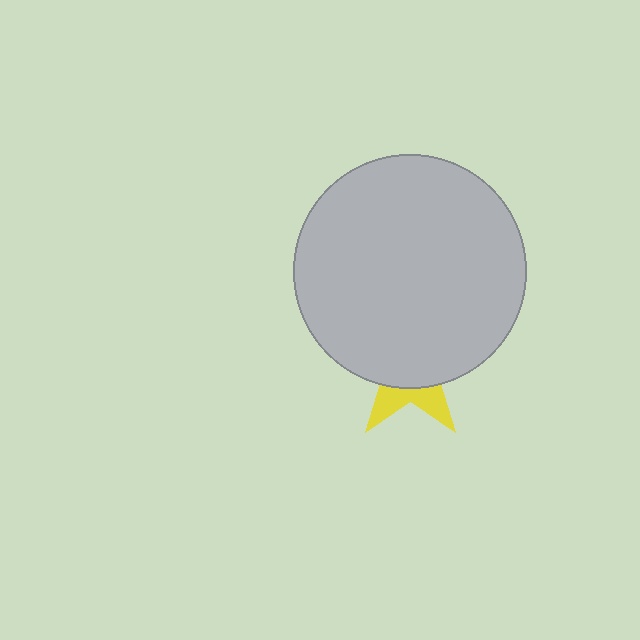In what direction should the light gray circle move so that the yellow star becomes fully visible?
The light gray circle should move up. That is the shortest direction to clear the overlap and leave the yellow star fully visible.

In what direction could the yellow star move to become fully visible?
The yellow star could move down. That would shift it out from behind the light gray circle entirely.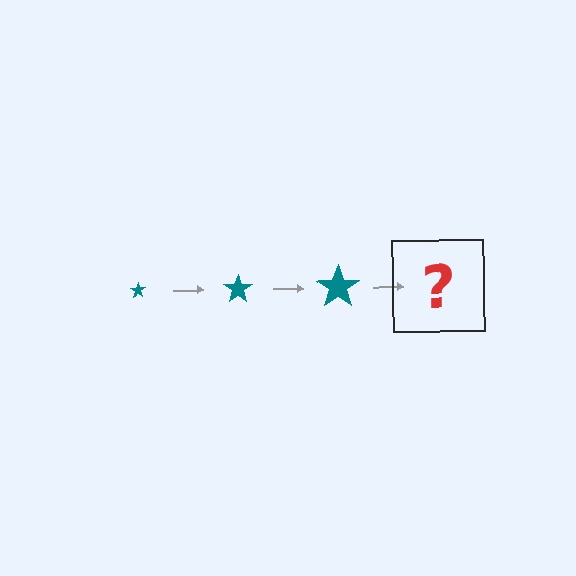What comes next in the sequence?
The next element should be a teal star, larger than the previous one.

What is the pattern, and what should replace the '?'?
The pattern is that the star gets progressively larger each step. The '?' should be a teal star, larger than the previous one.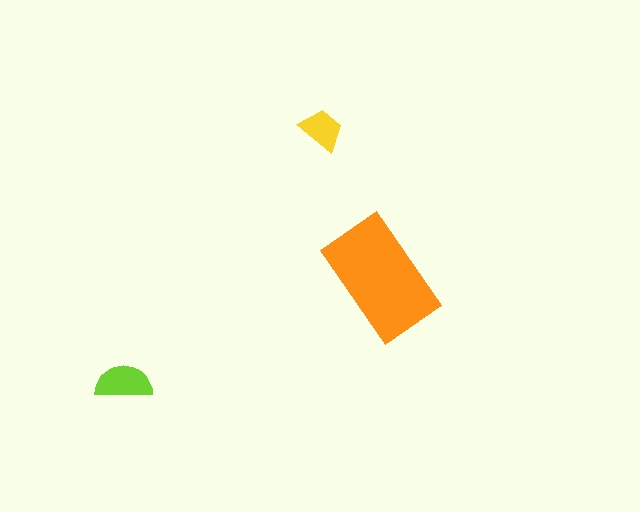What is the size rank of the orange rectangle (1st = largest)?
1st.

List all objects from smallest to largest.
The yellow trapezoid, the lime semicircle, the orange rectangle.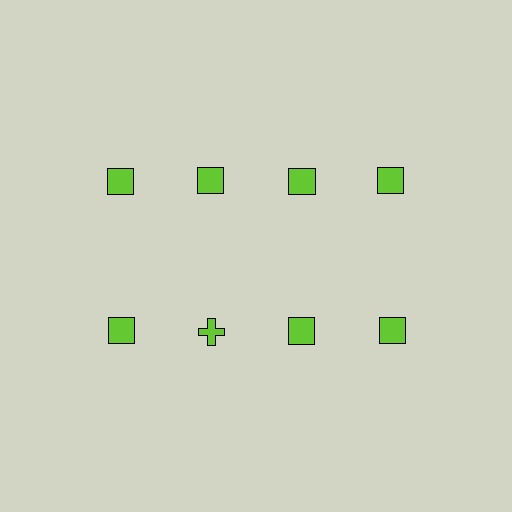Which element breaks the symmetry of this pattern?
The lime cross in the second row, second from left column breaks the symmetry. All other shapes are lime squares.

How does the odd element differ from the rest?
It has a different shape: cross instead of square.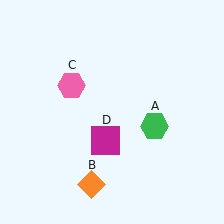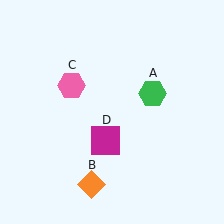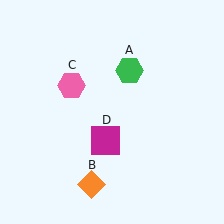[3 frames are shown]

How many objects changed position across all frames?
1 object changed position: green hexagon (object A).